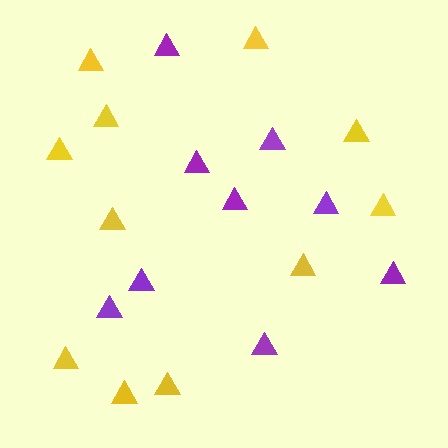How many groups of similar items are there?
There are 2 groups: one group of yellow triangles (11) and one group of purple triangles (9).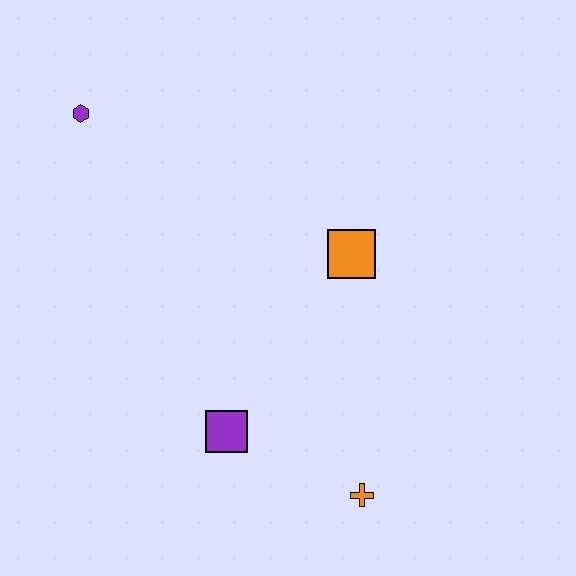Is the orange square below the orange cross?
No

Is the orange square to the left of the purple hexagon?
No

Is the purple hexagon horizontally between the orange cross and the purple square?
No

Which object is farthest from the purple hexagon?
The orange cross is farthest from the purple hexagon.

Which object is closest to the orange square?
The purple square is closest to the orange square.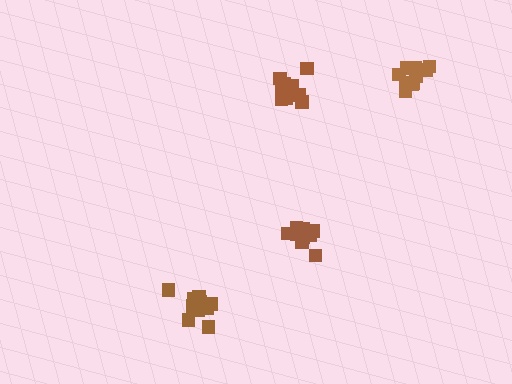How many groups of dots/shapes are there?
There are 4 groups.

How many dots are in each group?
Group 1: 10 dots, Group 2: 13 dots, Group 3: 11 dots, Group 4: 12 dots (46 total).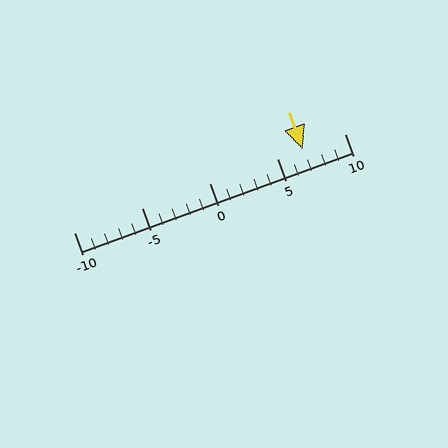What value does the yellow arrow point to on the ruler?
The yellow arrow points to approximately 7.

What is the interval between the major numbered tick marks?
The major tick marks are spaced 5 units apart.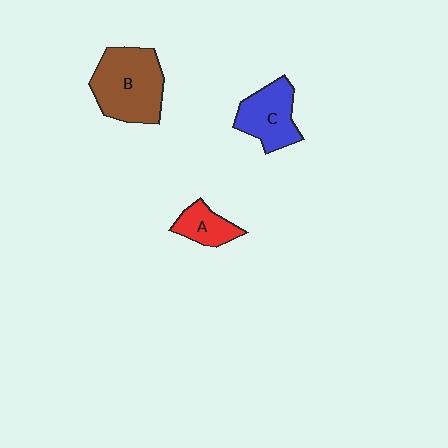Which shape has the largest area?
Shape B (brown).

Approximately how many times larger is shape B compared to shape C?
Approximately 1.5 times.